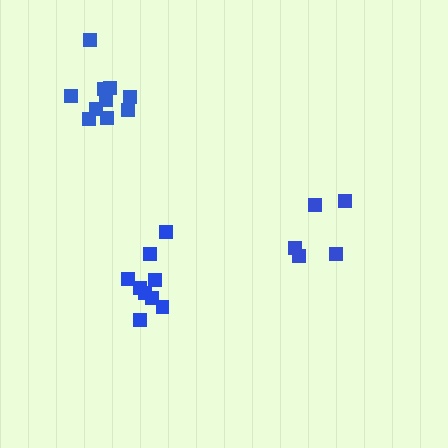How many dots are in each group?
Group 1: 9 dots, Group 2: 5 dots, Group 3: 10 dots (24 total).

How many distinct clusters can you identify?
There are 3 distinct clusters.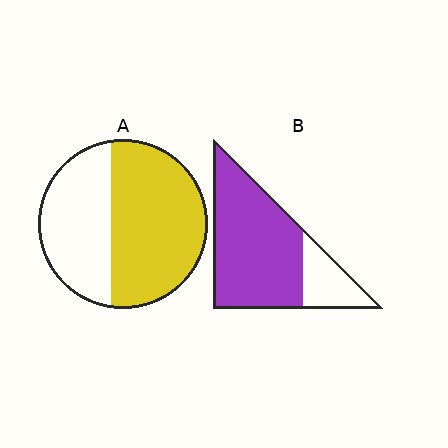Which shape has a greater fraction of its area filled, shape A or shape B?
Shape B.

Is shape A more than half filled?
Yes.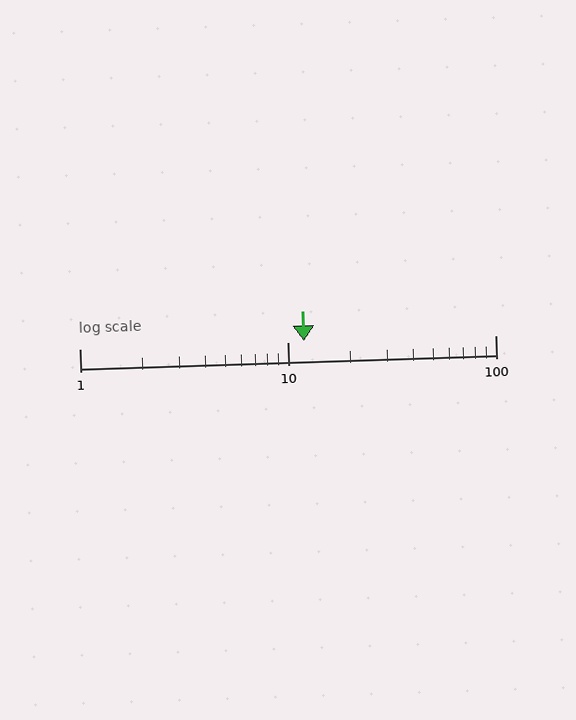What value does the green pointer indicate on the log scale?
The pointer indicates approximately 12.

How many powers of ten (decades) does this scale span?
The scale spans 2 decades, from 1 to 100.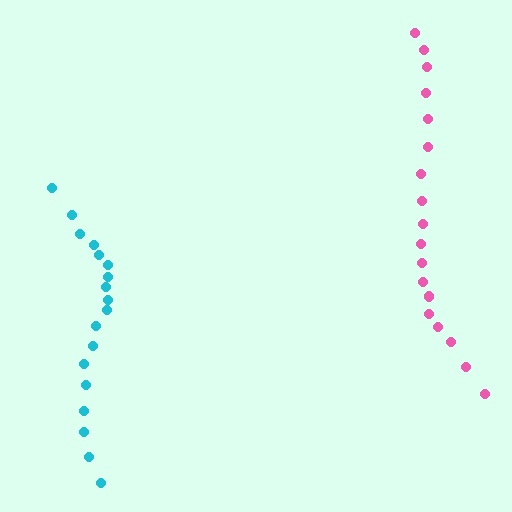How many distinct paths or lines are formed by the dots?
There are 2 distinct paths.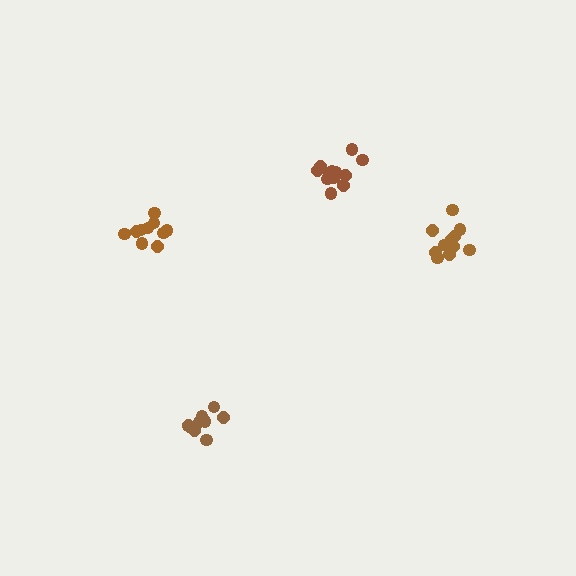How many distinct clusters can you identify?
There are 4 distinct clusters.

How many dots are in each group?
Group 1: 10 dots, Group 2: 10 dots, Group 3: 11 dots, Group 4: 14 dots (45 total).